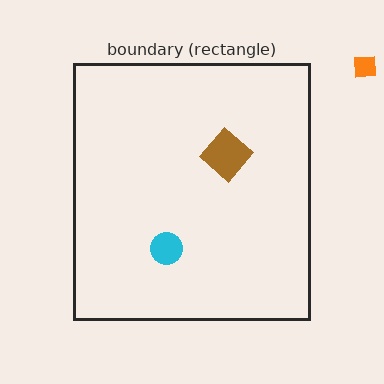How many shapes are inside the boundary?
2 inside, 1 outside.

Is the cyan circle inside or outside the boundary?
Inside.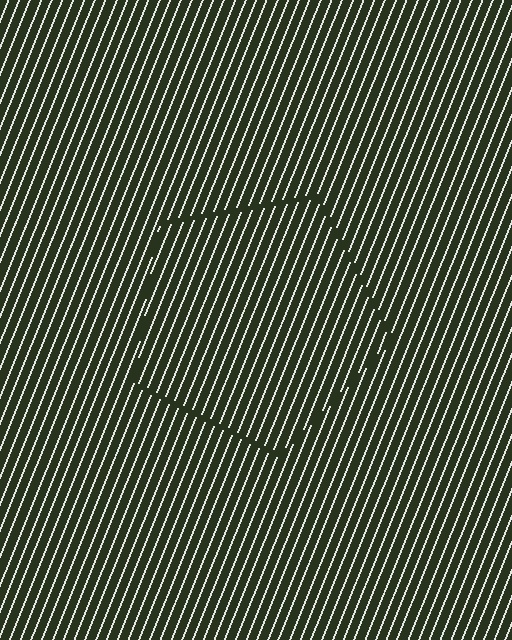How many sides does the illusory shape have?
5 sides — the line-ends trace a pentagon.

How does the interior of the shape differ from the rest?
The interior of the shape contains the same grating, shifted by half a period — the contour is defined by the phase discontinuity where line-ends from the inner and outer gratings abut.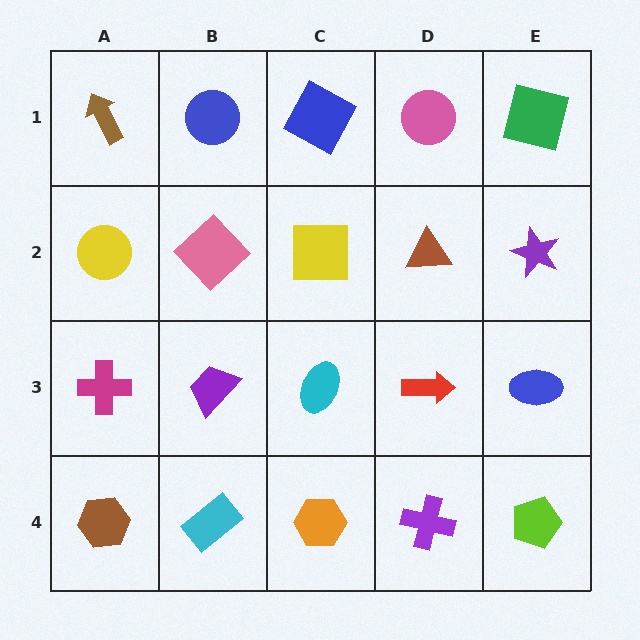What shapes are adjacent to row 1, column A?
A yellow circle (row 2, column A), a blue circle (row 1, column B).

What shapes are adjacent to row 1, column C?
A yellow square (row 2, column C), a blue circle (row 1, column B), a pink circle (row 1, column D).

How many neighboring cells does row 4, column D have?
3.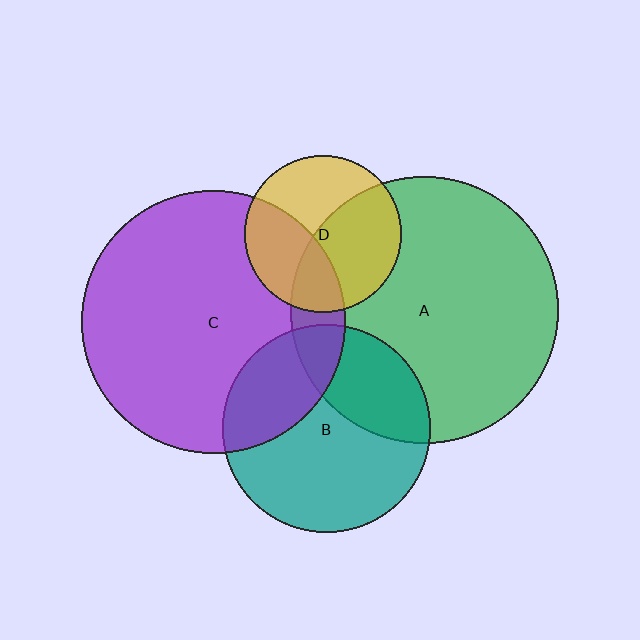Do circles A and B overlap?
Yes.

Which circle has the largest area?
Circle A (green).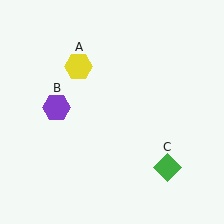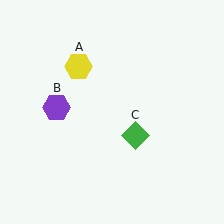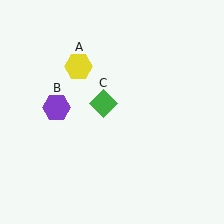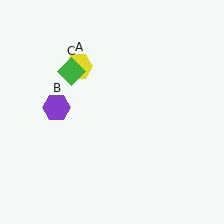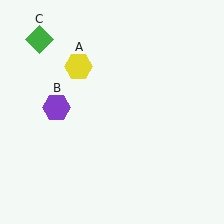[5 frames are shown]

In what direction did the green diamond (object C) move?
The green diamond (object C) moved up and to the left.